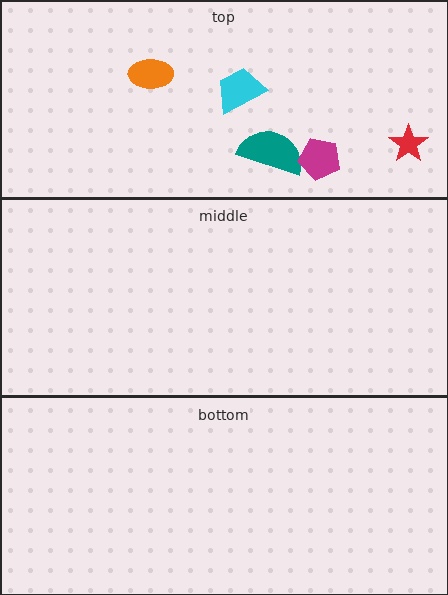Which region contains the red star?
The top region.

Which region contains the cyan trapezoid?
The top region.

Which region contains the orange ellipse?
The top region.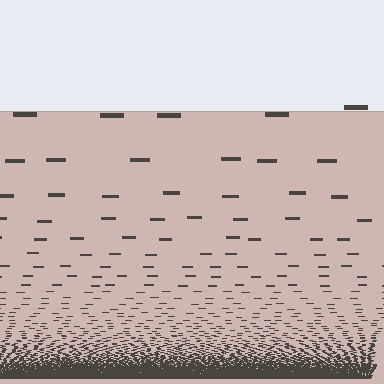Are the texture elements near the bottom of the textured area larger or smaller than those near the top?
Smaller. The gradient is inverted — elements near the bottom are smaller and denser.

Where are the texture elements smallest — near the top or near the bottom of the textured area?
Near the bottom.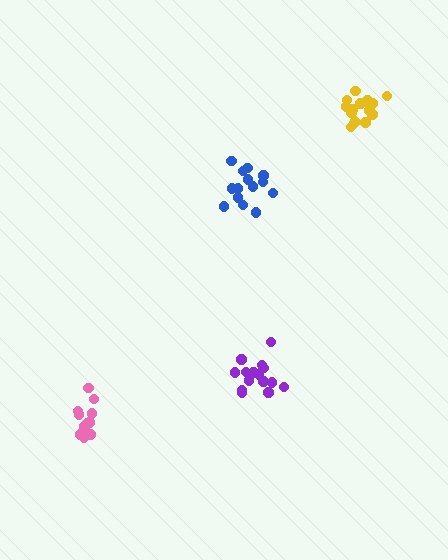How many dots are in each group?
Group 1: 16 dots, Group 2: 12 dots, Group 3: 15 dots, Group 4: 14 dots (57 total).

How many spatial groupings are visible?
There are 4 spatial groupings.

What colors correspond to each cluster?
The clusters are colored: yellow, pink, purple, blue.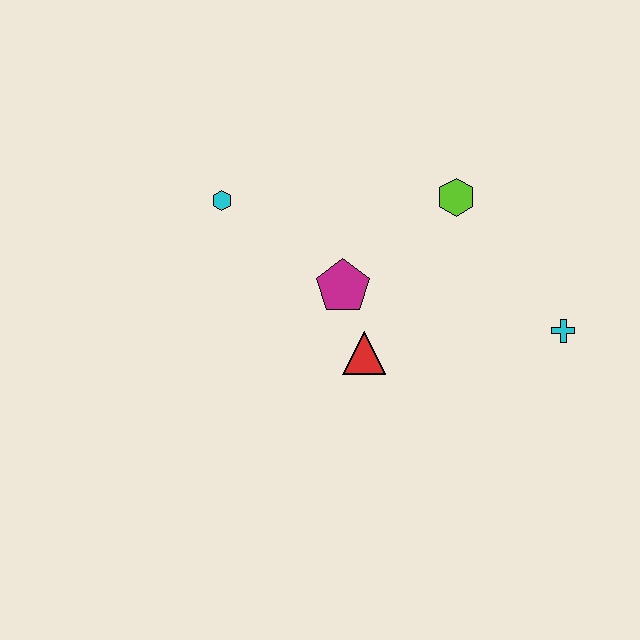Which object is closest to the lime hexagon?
The magenta pentagon is closest to the lime hexagon.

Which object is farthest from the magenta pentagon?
The cyan cross is farthest from the magenta pentagon.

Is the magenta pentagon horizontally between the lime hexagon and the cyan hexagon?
Yes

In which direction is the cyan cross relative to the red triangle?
The cyan cross is to the right of the red triangle.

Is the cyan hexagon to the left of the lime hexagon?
Yes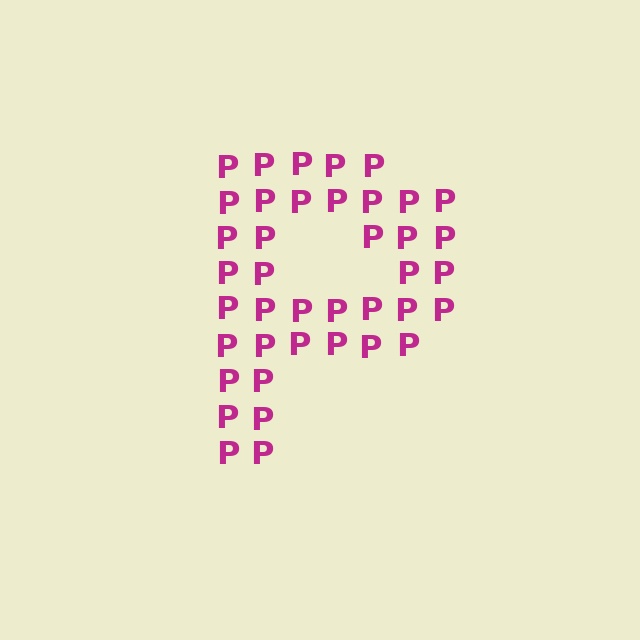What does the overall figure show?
The overall figure shows the letter P.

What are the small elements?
The small elements are letter P's.